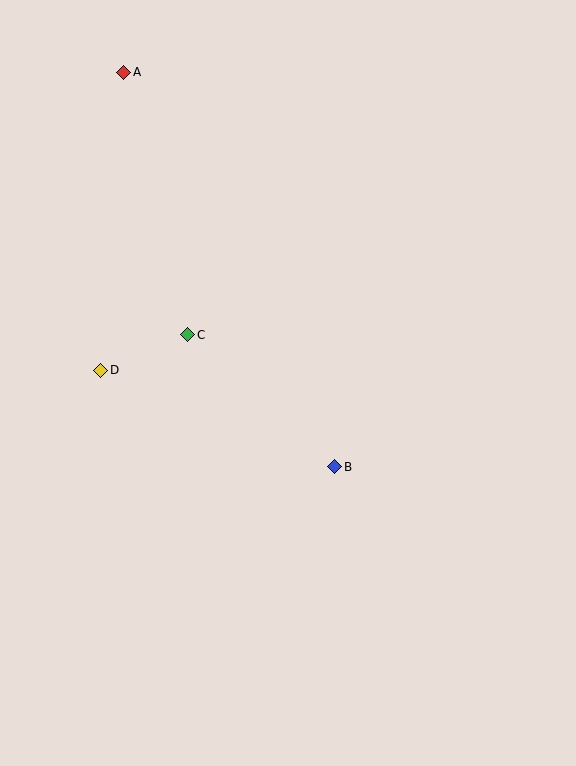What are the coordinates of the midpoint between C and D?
The midpoint between C and D is at (144, 352).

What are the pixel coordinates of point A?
Point A is at (124, 72).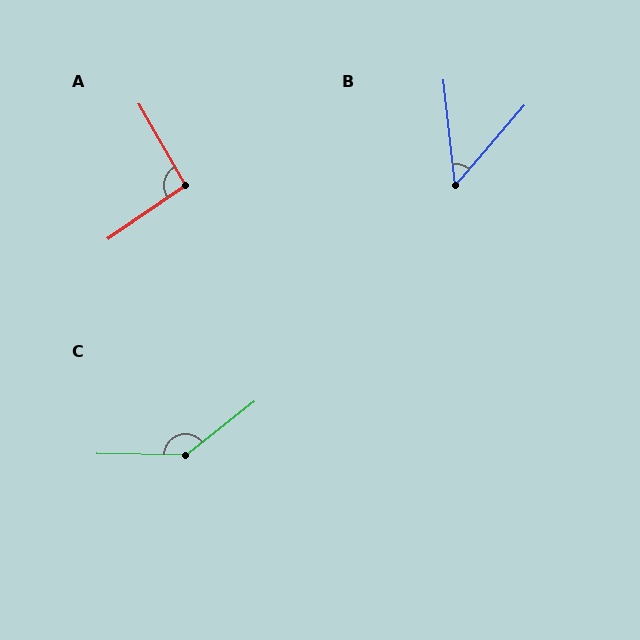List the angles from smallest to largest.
B (47°), A (95°), C (141°).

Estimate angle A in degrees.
Approximately 95 degrees.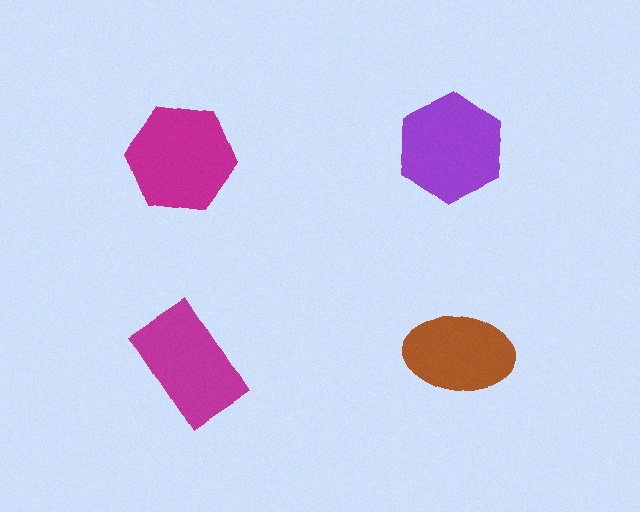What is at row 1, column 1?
A magenta hexagon.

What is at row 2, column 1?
A magenta rectangle.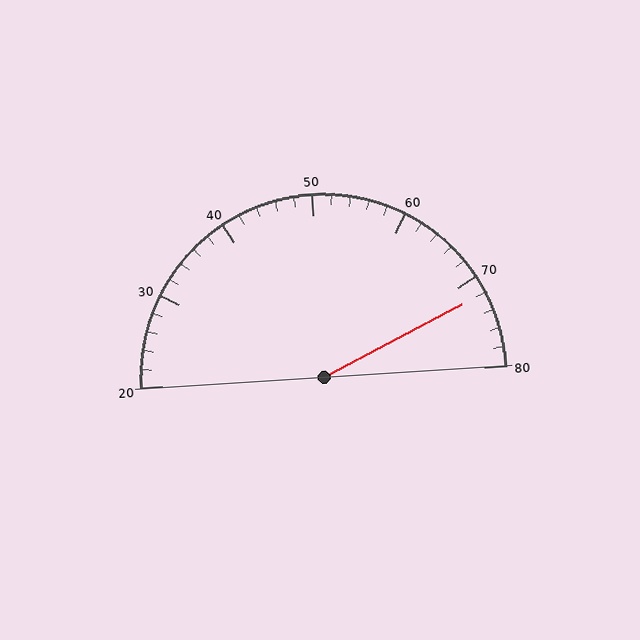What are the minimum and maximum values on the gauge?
The gauge ranges from 20 to 80.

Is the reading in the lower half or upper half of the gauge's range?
The reading is in the upper half of the range (20 to 80).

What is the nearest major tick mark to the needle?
The nearest major tick mark is 70.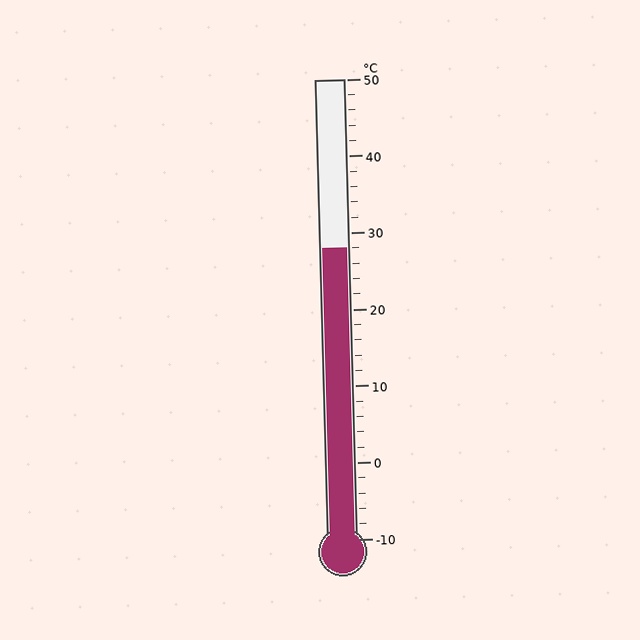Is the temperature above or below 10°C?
The temperature is above 10°C.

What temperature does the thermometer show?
The thermometer shows approximately 28°C.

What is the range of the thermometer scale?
The thermometer scale ranges from -10°C to 50°C.